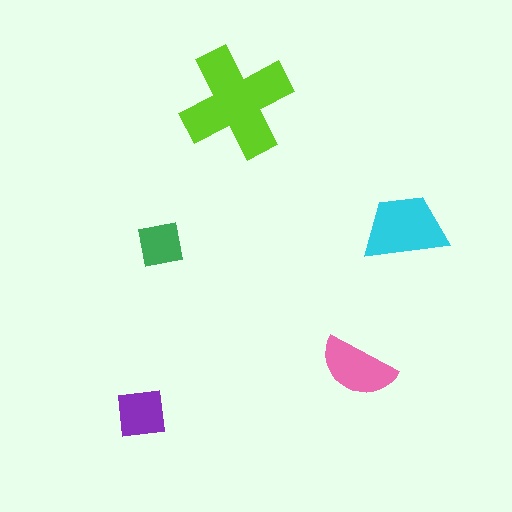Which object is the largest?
The lime cross.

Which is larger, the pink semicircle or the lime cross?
The lime cross.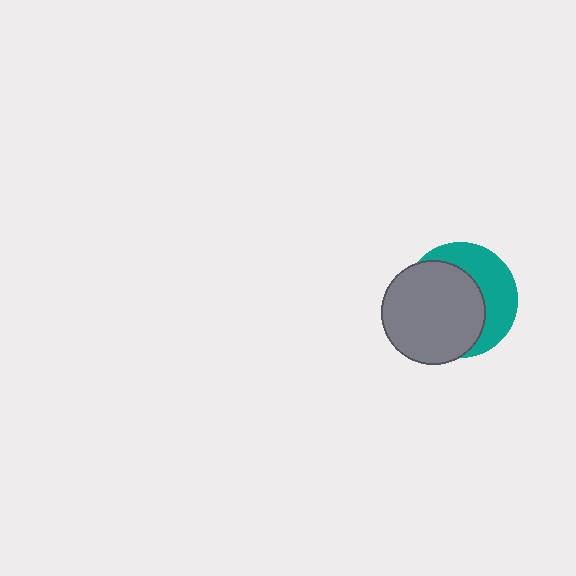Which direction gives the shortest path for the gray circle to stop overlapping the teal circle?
Moving toward the lower-left gives the shortest separation.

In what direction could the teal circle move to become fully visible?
The teal circle could move toward the upper-right. That would shift it out from behind the gray circle entirely.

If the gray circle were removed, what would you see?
You would see the complete teal circle.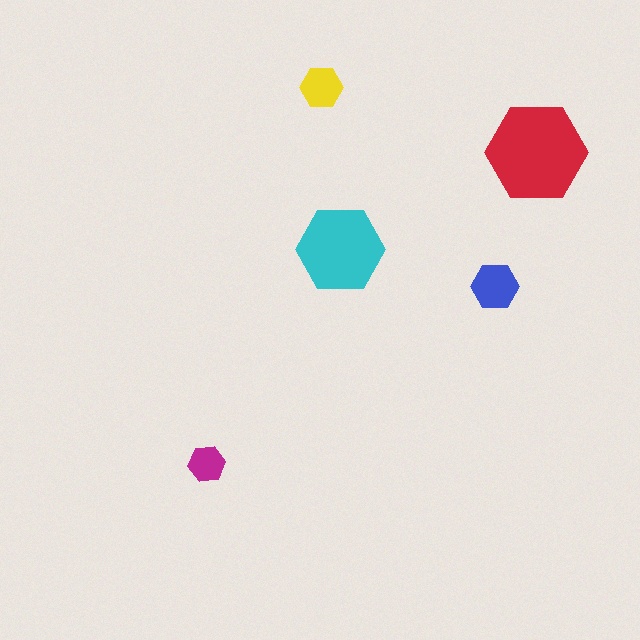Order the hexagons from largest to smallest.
the red one, the cyan one, the blue one, the yellow one, the magenta one.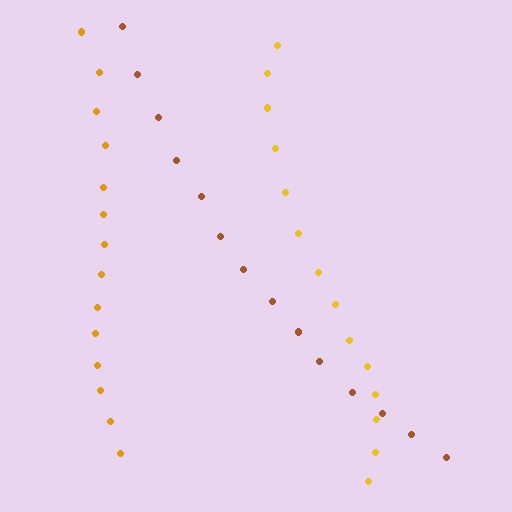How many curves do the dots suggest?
There are 3 distinct paths.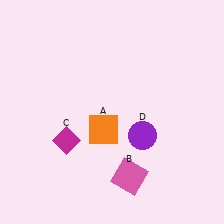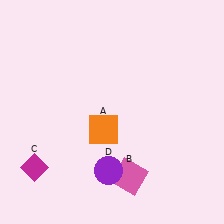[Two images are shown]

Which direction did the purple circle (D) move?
The purple circle (D) moved down.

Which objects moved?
The objects that moved are: the magenta diamond (C), the purple circle (D).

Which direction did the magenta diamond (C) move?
The magenta diamond (C) moved left.